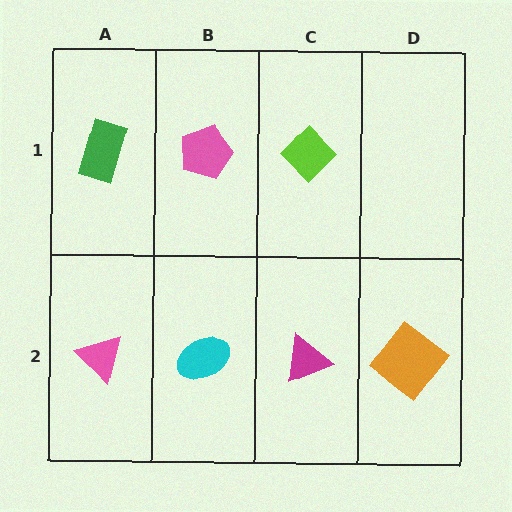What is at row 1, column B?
A pink pentagon.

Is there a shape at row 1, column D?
No, that cell is empty.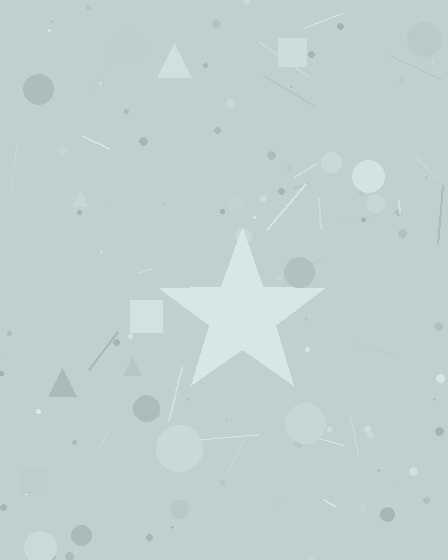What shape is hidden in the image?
A star is hidden in the image.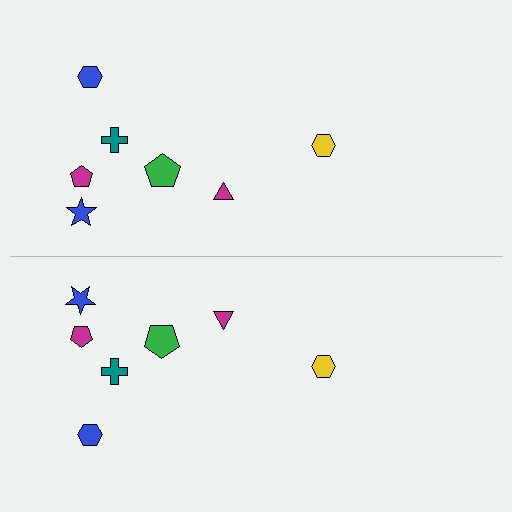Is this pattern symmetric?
Yes, this pattern has bilateral (reflection) symmetry.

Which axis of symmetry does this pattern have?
The pattern has a horizontal axis of symmetry running through the center of the image.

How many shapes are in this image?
There are 14 shapes in this image.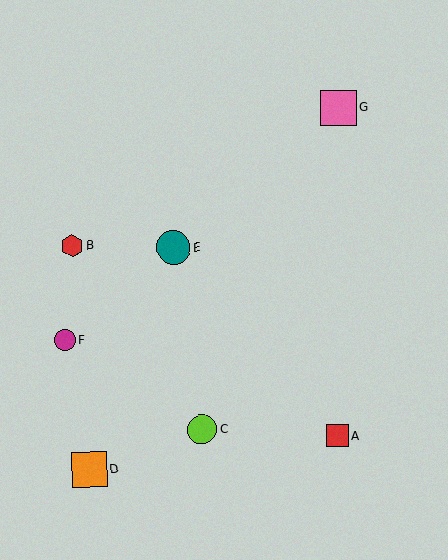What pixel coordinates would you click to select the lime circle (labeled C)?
Click at (202, 429) to select the lime circle C.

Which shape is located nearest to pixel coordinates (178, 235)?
The teal circle (labeled E) at (173, 247) is nearest to that location.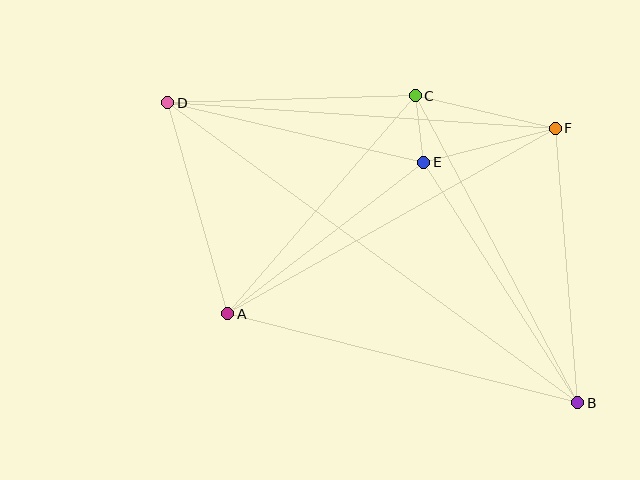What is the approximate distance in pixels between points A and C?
The distance between A and C is approximately 288 pixels.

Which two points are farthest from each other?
Points B and D are farthest from each other.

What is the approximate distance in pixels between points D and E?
The distance between D and E is approximately 263 pixels.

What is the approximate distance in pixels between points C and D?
The distance between C and D is approximately 248 pixels.